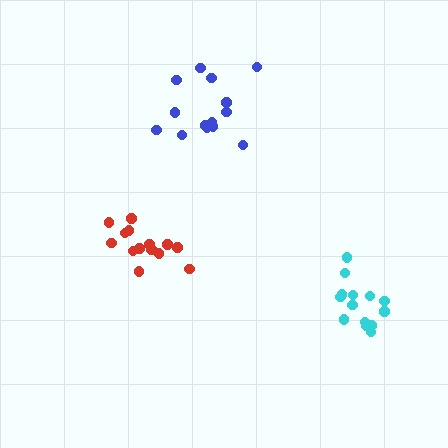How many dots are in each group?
Group 1: 14 dots, Group 2: 14 dots, Group 3: 14 dots (42 total).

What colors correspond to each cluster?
The clusters are colored: red, cyan, blue.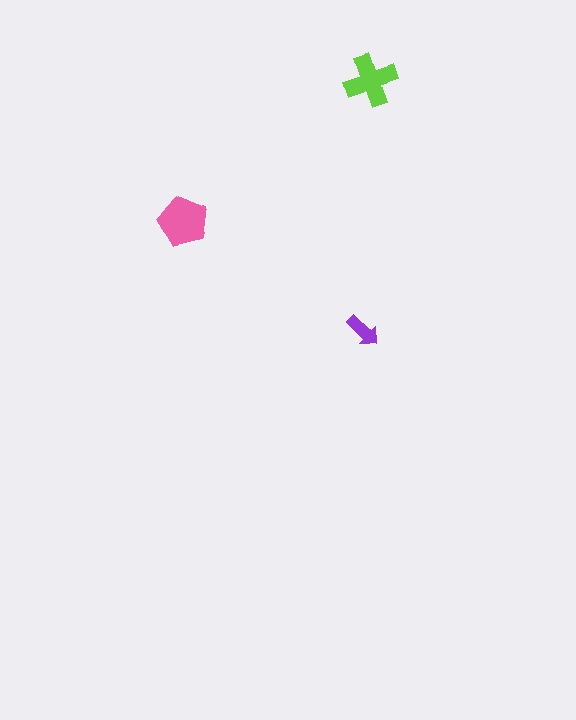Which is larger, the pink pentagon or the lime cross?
The pink pentagon.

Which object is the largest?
The pink pentagon.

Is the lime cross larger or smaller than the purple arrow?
Larger.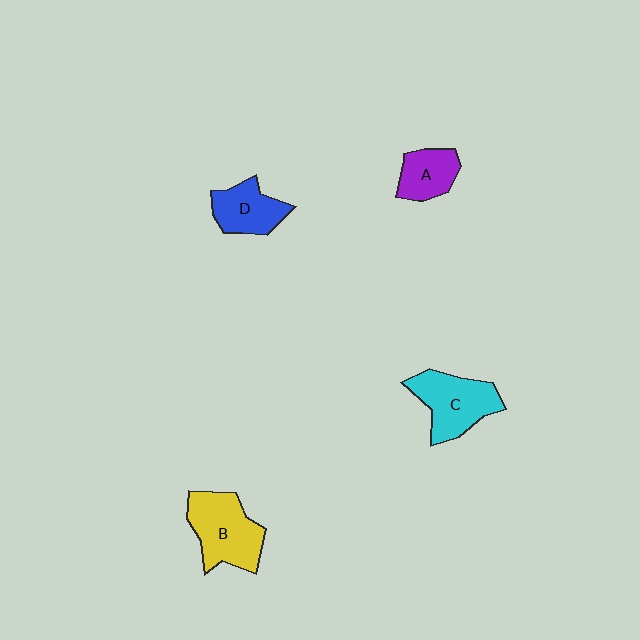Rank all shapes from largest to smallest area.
From largest to smallest: B (yellow), C (cyan), D (blue), A (purple).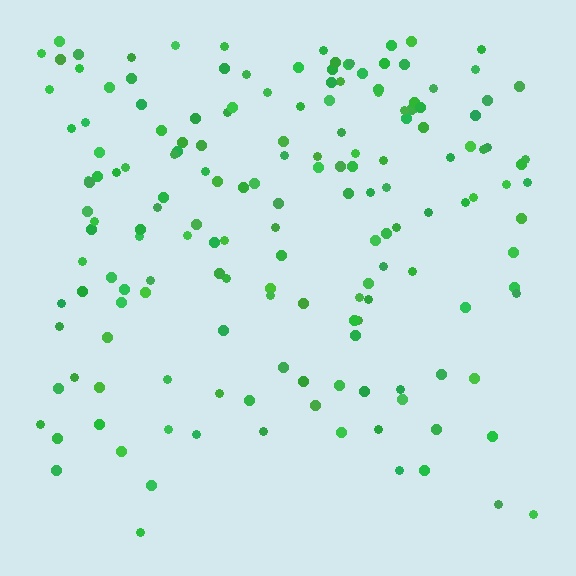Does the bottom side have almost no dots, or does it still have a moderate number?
Still a moderate number, just noticeably fewer than the top.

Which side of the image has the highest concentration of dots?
The top.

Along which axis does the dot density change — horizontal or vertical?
Vertical.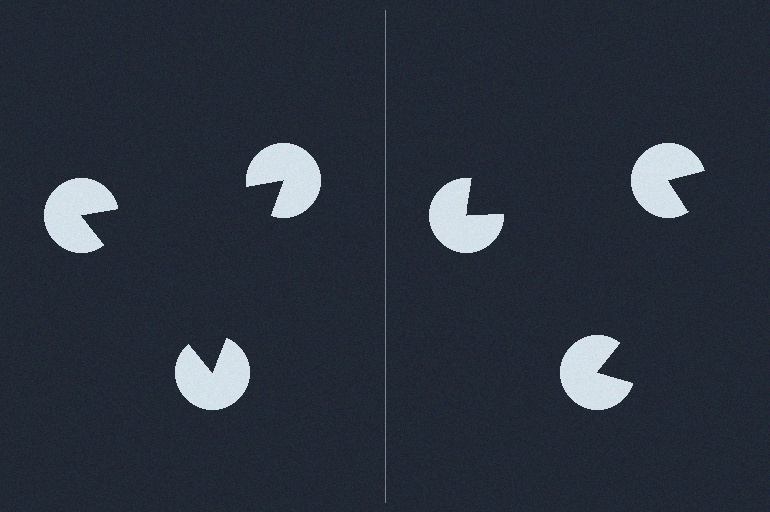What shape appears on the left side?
An illusory triangle.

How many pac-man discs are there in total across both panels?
6 — 3 on each side.